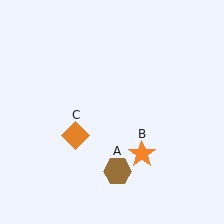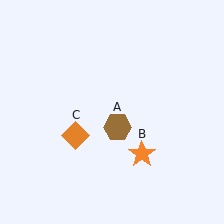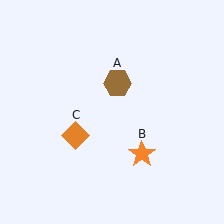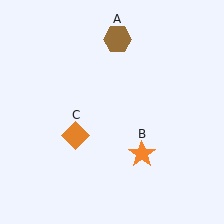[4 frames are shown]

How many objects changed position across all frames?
1 object changed position: brown hexagon (object A).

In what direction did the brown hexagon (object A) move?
The brown hexagon (object A) moved up.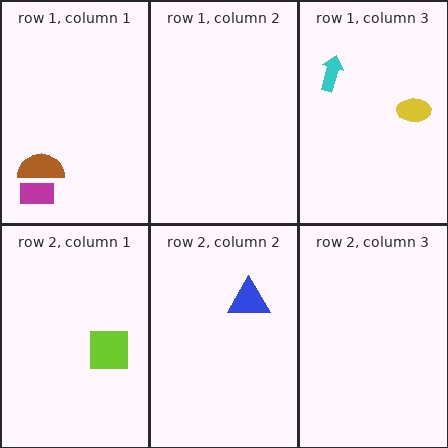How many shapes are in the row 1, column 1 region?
2.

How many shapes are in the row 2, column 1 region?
1.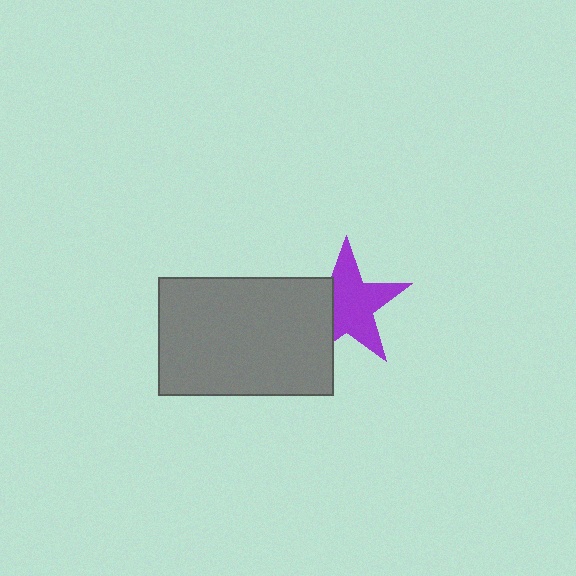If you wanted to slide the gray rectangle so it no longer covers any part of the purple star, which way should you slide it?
Slide it left — that is the most direct way to separate the two shapes.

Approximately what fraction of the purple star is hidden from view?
Roughly 31% of the purple star is hidden behind the gray rectangle.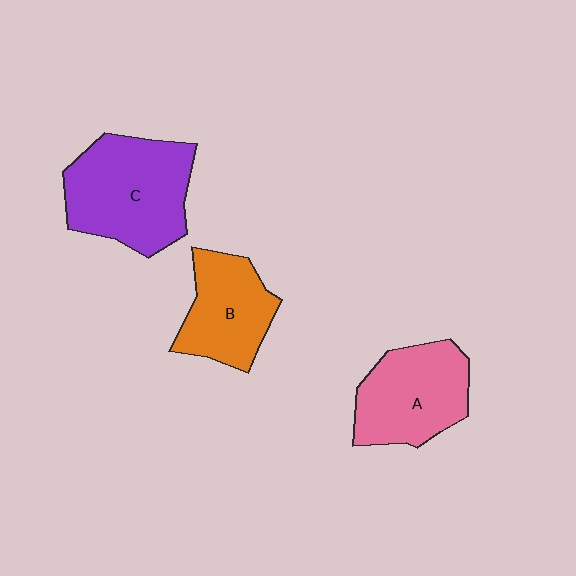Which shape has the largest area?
Shape C (purple).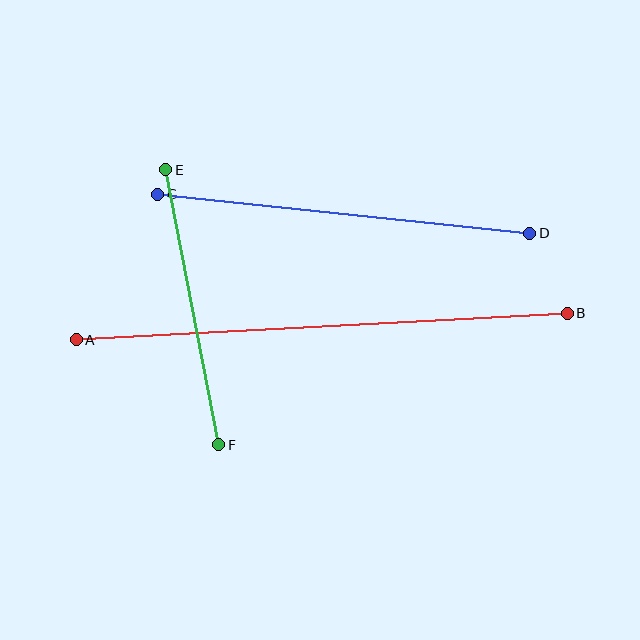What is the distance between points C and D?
The distance is approximately 374 pixels.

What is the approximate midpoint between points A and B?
The midpoint is at approximately (322, 326) pixels.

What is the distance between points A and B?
The distance is approximately 492 pixels.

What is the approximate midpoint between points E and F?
The midpoint is at approximately (192, 307) pixels.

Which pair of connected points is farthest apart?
Points A and B are farthest apart.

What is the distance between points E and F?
The distance is approximately 280 pixels.